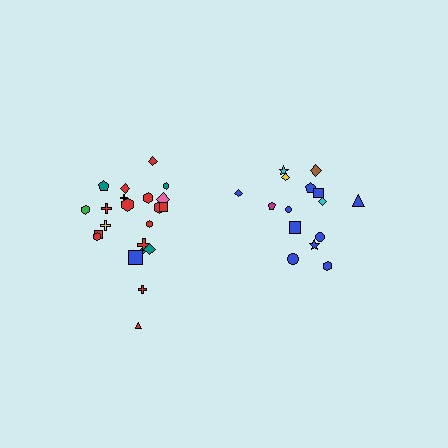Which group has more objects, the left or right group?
The left group.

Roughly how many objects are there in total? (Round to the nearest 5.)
Roughly 35 objects in total.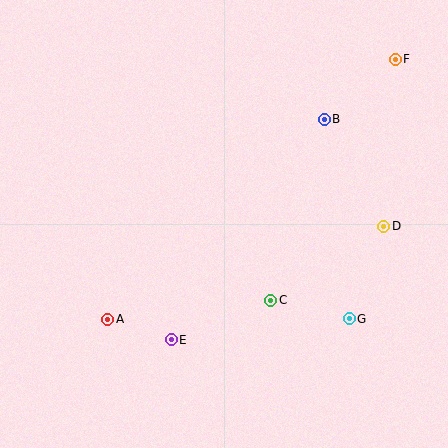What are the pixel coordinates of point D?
Point D is at (384, 226).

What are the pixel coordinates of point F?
Point F is at (395, 59).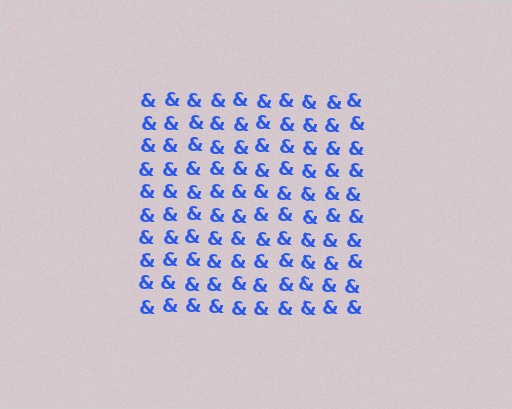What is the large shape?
The large shape is a square.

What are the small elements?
The small elements are ampersands.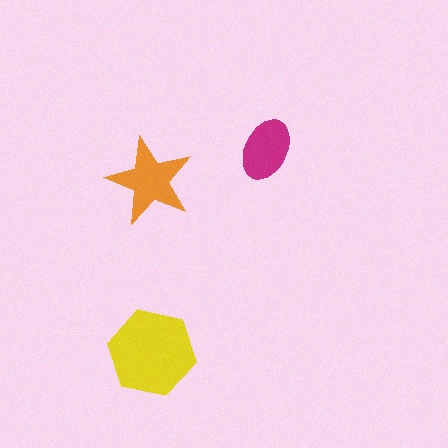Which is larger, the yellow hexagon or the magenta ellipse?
The yellow hexagon.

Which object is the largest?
The yellow hexagon.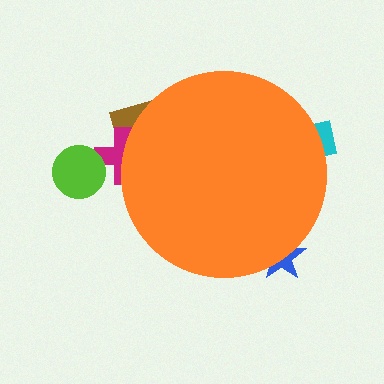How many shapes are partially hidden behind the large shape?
4 shapes are partially hidden.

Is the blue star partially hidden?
Yes, the blue star is partially hidden behind the orange circle.